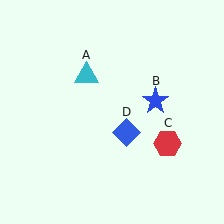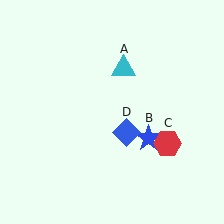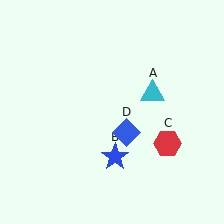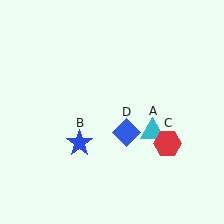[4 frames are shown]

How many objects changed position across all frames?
2 objects changed position: cyan triangle (object A), blue star (object B).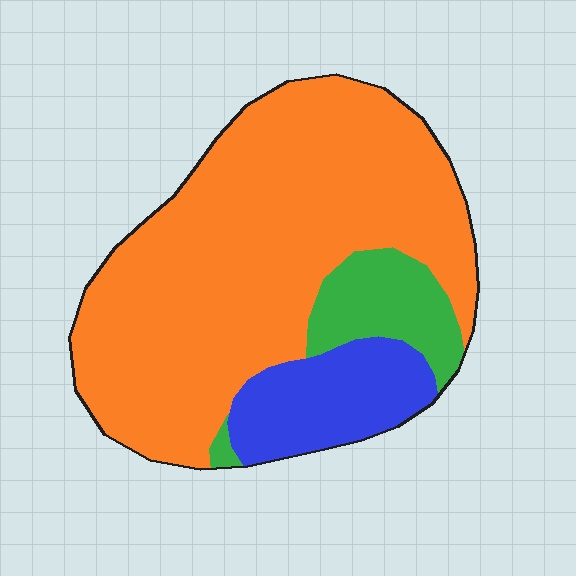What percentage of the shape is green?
Green takes up about one eighth (1/8) of the shape.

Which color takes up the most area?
Orange, at roughly 75%.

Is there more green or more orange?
Orange.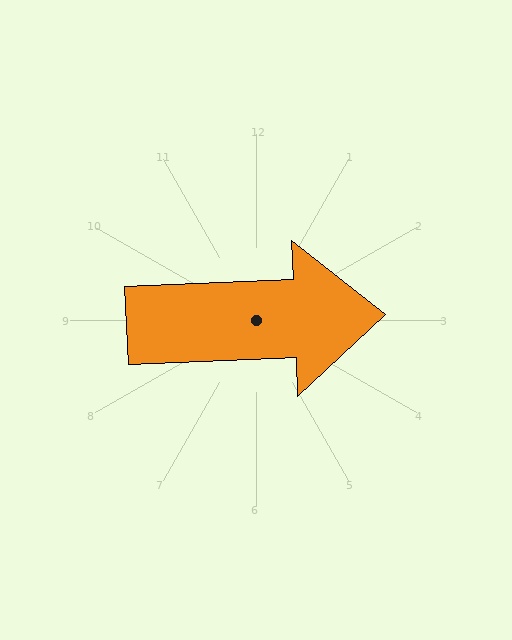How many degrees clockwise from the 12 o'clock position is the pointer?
Approximately 88 degrees.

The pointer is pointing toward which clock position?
Roughly 3 o'clock.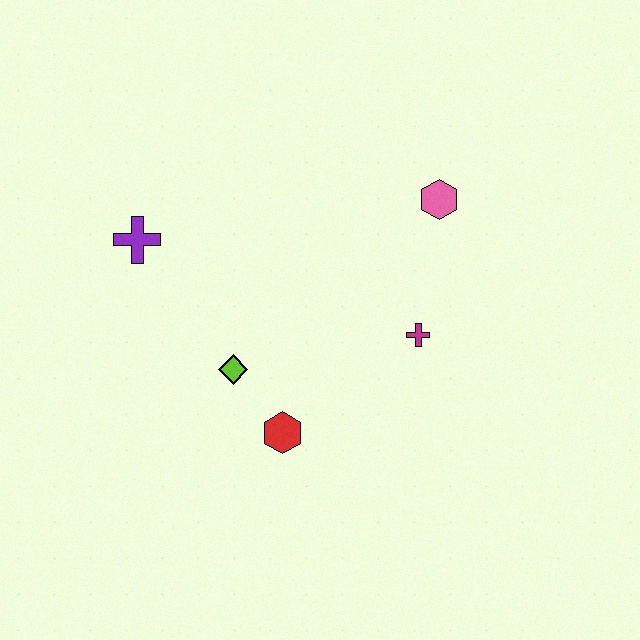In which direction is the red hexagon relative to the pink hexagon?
The red hexagon is below the pink hexagon.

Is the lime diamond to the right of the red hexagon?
No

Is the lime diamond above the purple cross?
No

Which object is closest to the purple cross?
The lime diamond is closest to the purple cross.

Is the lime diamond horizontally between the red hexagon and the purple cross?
Yes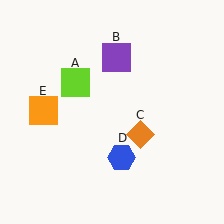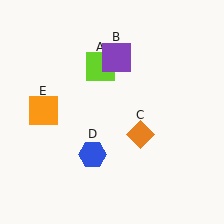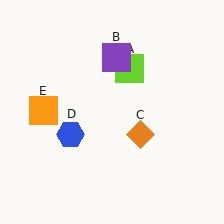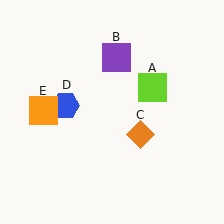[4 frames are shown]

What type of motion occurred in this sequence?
The lime square (object A), blue hexagon (object D) rotated clockwise around the center of the scene.